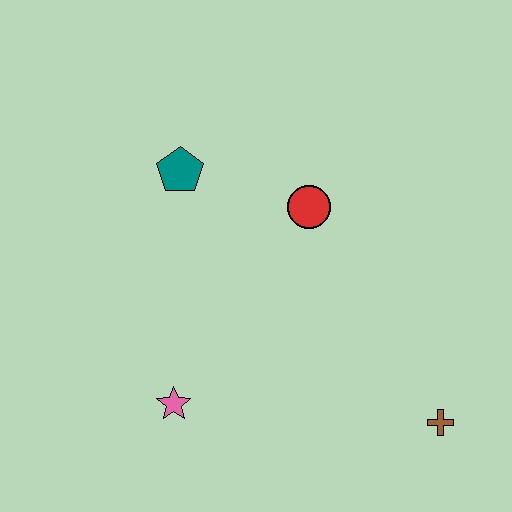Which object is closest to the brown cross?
The red circle is closest to the brown cross.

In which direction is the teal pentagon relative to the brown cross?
The teal pentagon is to the left of the brown cross.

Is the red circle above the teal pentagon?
No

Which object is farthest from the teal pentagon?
The brown cross is farthest from the teal pentagon.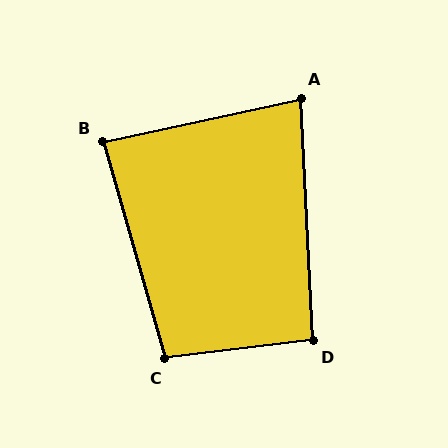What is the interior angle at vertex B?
Approximately 86 degrees (approximately right).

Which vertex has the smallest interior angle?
A, at approximately 81 degrees.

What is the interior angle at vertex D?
Approximately 94 degrees (approximately right).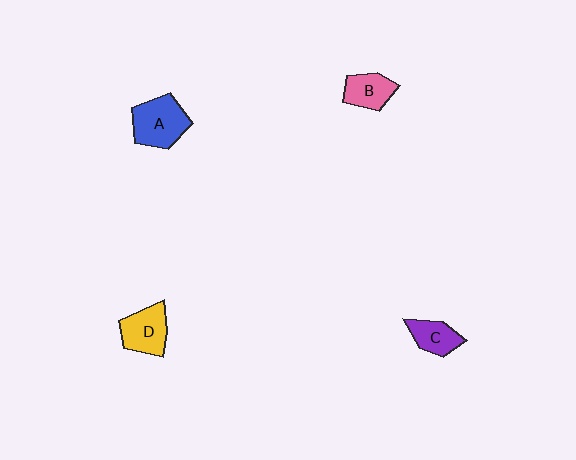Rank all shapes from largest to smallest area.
From largest to smallest: A (blue), D (yellow), B (pink), C (purple).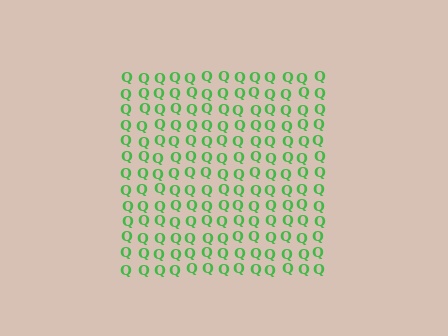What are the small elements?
The small elements are letter Q's.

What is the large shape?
The large shape is a square.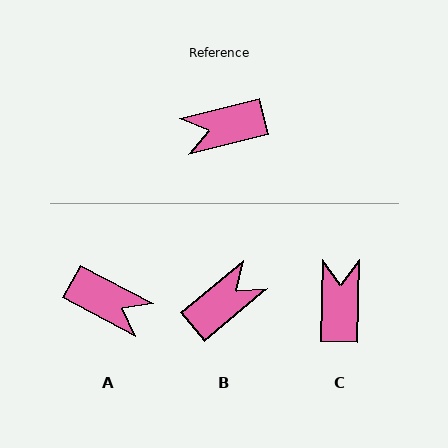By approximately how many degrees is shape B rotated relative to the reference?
Approximately 155 degrees clockwise.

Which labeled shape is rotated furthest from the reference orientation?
B, about 155 degrees away.